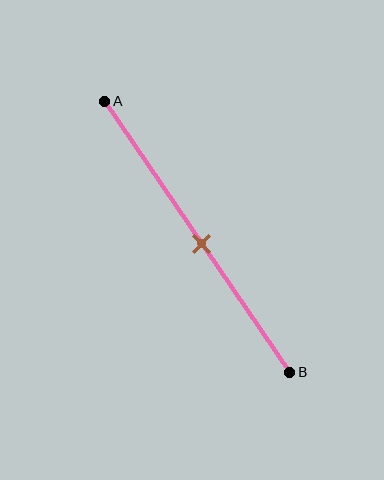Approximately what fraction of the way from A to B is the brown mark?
The brown mark is approximately 55% of the way from A to B.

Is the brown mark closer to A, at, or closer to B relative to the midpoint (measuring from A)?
The brown mark is approximately at the midpoint of segment AB.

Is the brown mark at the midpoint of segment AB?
Yes, the mark is approximately at the midpoint.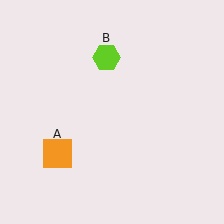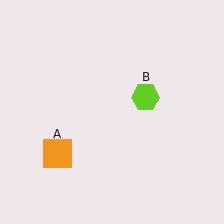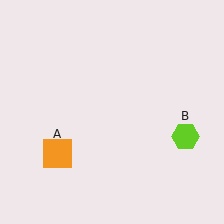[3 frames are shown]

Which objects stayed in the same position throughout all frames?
Orange square (object A) remained stationary.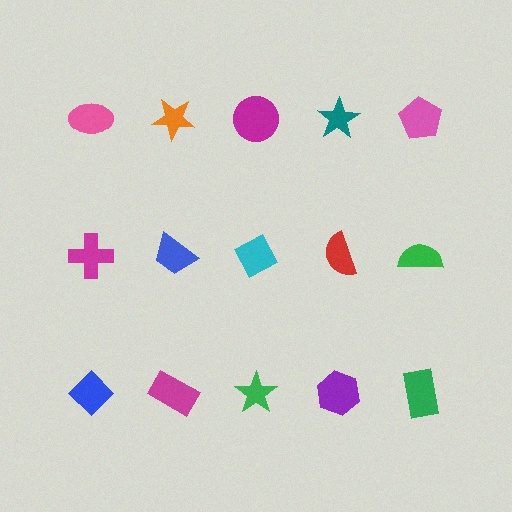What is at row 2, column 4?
A red semicircle.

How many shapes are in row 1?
5 shapes.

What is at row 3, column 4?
A purple hexagon.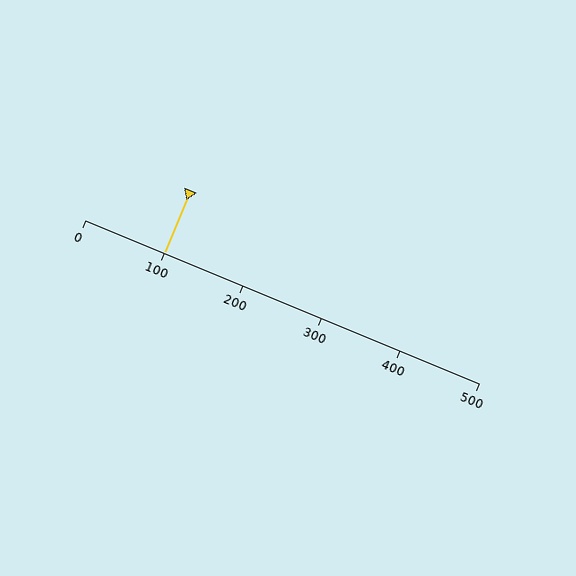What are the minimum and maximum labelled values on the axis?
The axis runs from 0 to 500.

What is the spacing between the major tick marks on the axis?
The major ticks are spaced 100 apart.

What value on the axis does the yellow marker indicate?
The marker indicates approximately 100.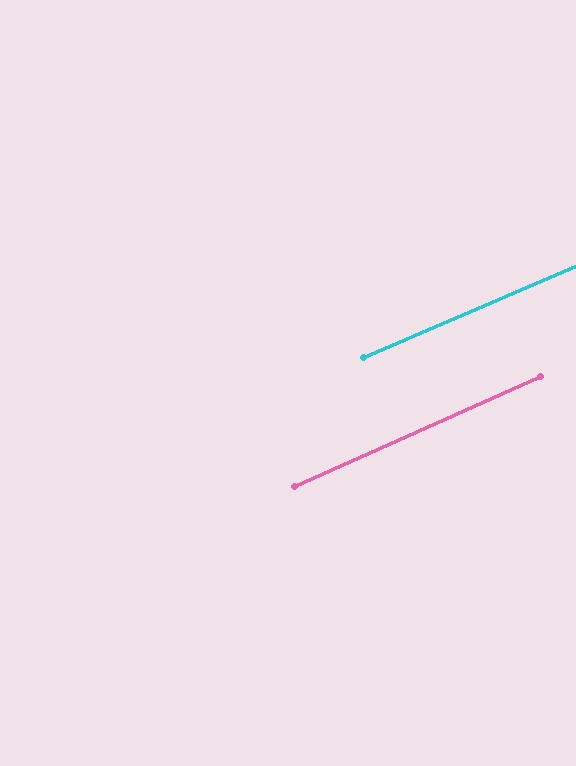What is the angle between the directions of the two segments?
Approximately 1 degree.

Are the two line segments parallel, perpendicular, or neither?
Parallel — their directions differ by only 0.7°.